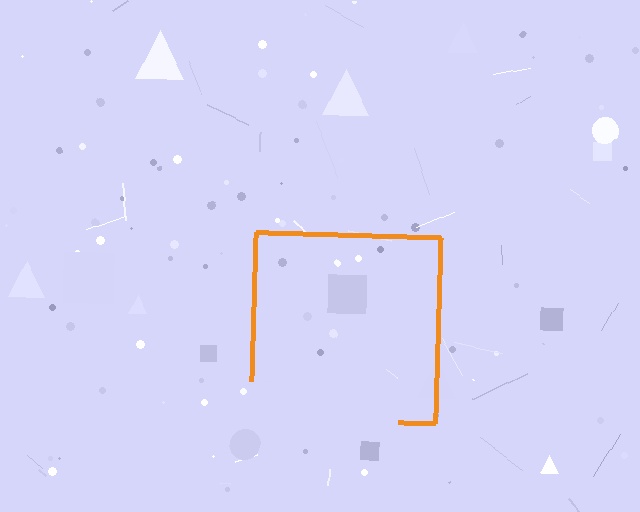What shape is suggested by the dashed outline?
The dashed outline suggests a square.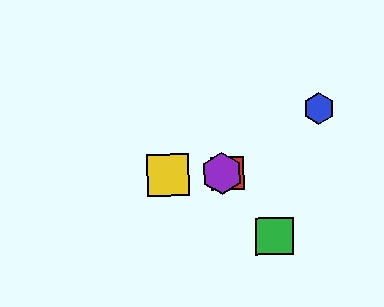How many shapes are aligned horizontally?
3 shapes (the red square, the yellow square, the purple hexagon) are aligned horizontally.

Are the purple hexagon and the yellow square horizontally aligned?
Yes, both are at y≈174.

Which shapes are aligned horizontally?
The red square, the yellow square, the purple hexagon are aligned horizontally.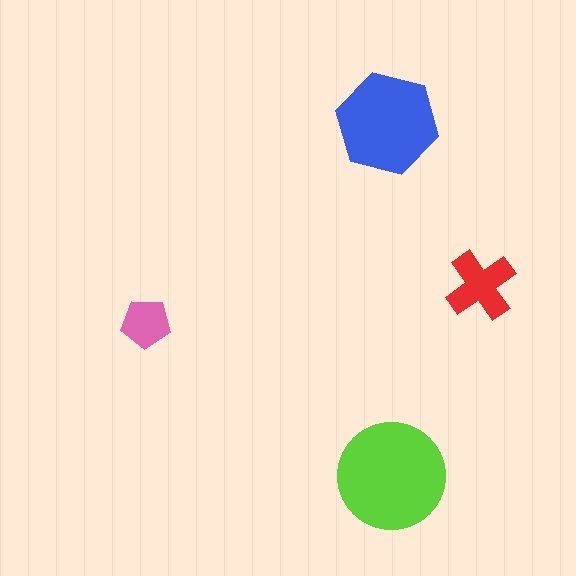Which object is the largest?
The lime circle.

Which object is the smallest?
The pink pentagon.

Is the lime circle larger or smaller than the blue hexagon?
Larger.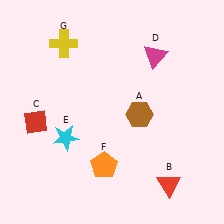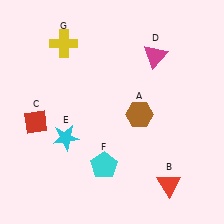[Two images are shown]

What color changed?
The pentagon (F) changed from orange in Image 1 to cyan in Image 2.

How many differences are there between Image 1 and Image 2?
There is 1 difference between the two images.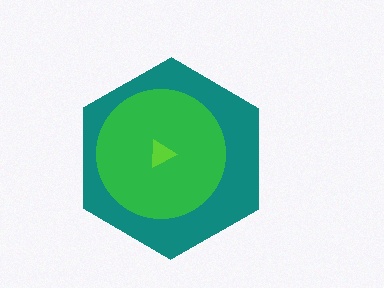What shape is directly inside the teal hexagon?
The green circle.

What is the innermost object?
The lime triangle.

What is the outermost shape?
The teal hexagon.